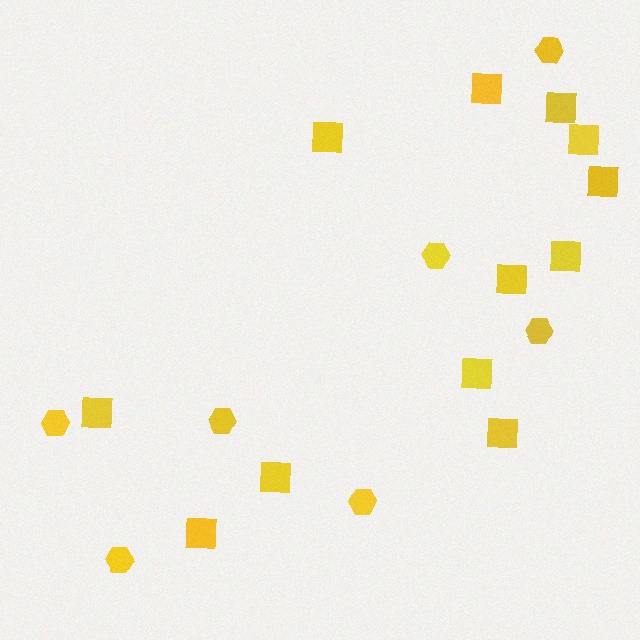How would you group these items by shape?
There are 2 groups: one group of squares (12) and one group of hexagons (7).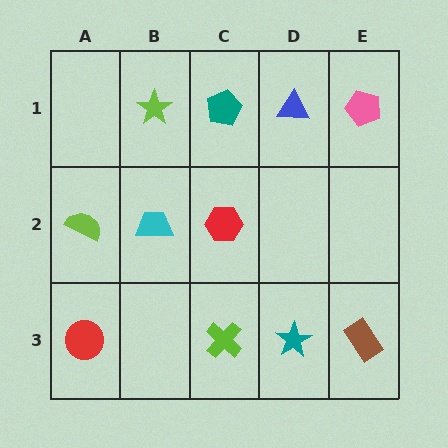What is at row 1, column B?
A lime star.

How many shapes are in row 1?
4 shapes.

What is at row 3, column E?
A brown rectangle.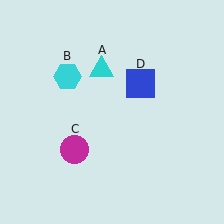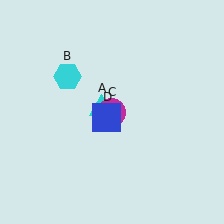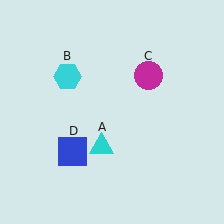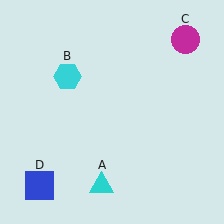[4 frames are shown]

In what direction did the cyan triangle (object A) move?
The cyan triangle (object A) moved down.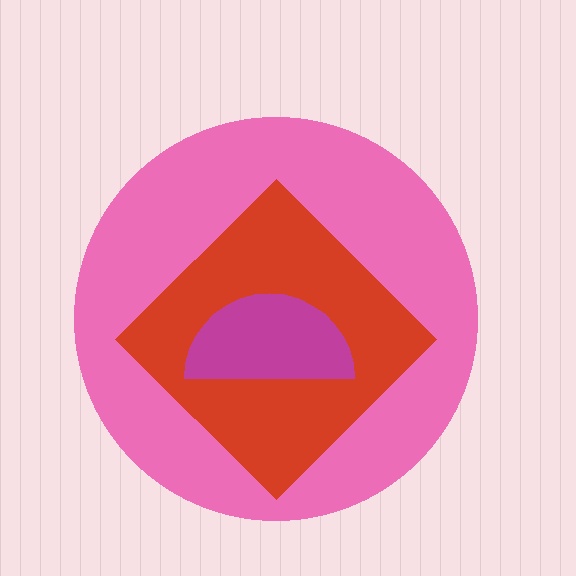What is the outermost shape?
The pink circle.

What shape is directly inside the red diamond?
The magenta semicircle.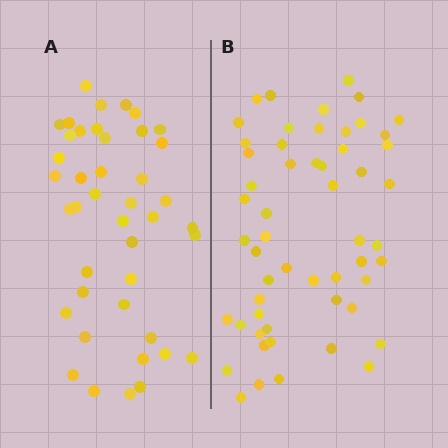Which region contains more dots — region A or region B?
Region B (the right region) has more dots.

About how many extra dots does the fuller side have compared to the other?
Region B has approximately 15 more dots than region A.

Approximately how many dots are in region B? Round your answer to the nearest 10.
About 60 dots. (The exact count is 55, which rounds to 60.)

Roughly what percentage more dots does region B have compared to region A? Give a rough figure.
About 30% more.